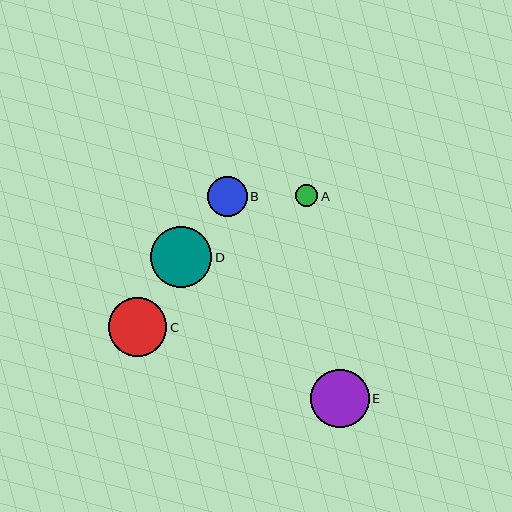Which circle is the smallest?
Circle A is the smallest with a size of approximately 22 pixels.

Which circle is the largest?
Circle D is the largest with a size of approximately 61 pixels.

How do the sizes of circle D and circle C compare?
Circle D and circle C are approximately the same size.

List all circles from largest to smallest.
From largest to smallest: D, E, C, B, A.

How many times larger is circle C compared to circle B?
Circle C is approximately 1.5 times the size of circle B.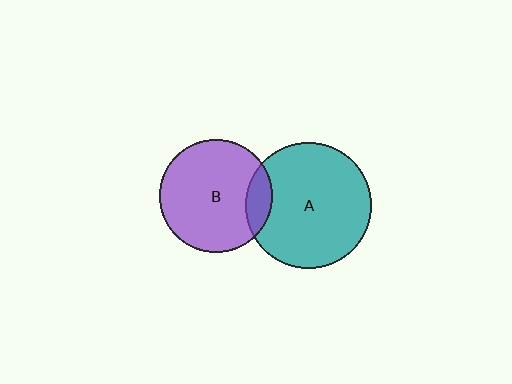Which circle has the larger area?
Circle A (teal).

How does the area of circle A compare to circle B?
Approximately 1.2 times.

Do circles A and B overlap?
Yes.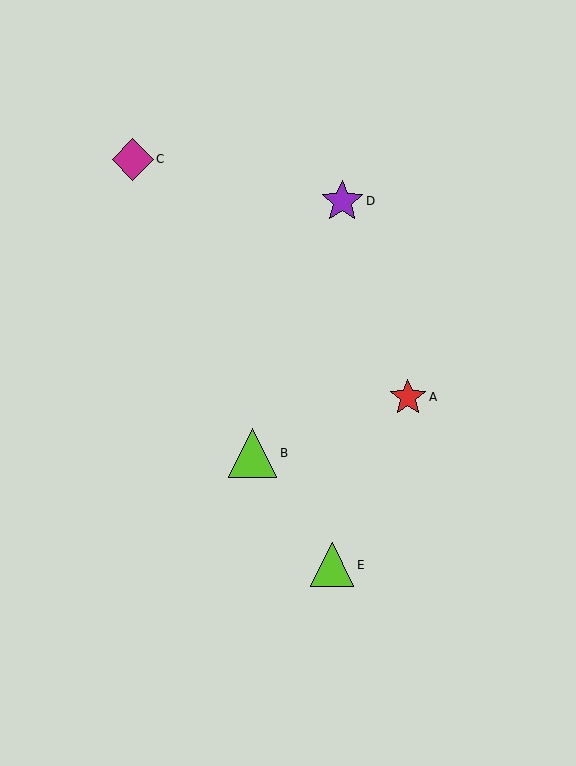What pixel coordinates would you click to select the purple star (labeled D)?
Click at (342, 201) to select the purple star D.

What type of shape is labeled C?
Shape C is a magenta diamond.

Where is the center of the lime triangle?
The center of the lime triangle is at (332, 565).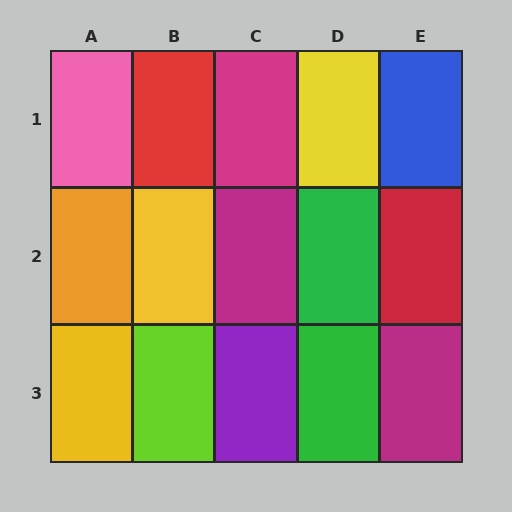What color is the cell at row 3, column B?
Lime.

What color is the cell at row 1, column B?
Red.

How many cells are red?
2 cells are red.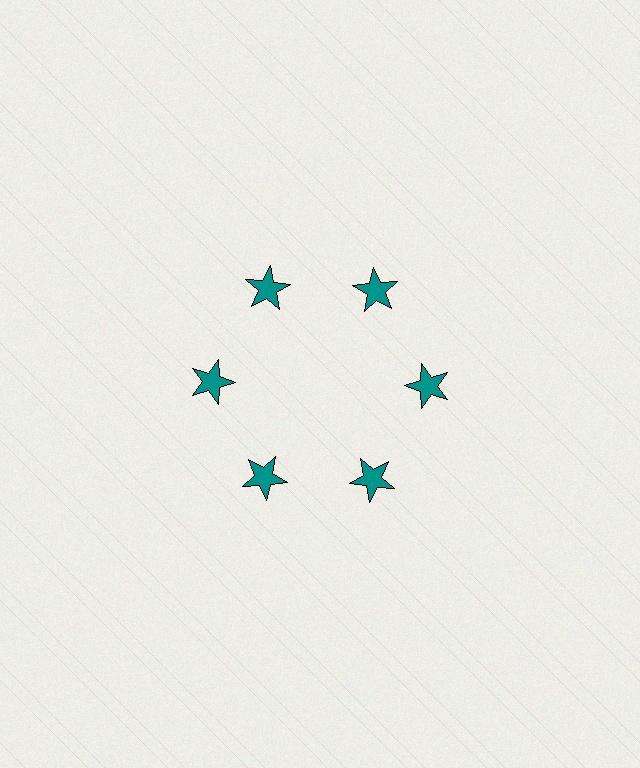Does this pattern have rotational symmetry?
Yes, this pattern has 6-fold rotational symmetry. It looks the same after rotating 60 degrees around the center.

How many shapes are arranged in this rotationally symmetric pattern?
There are 6 shapes, arranged in 6 groups of 1.